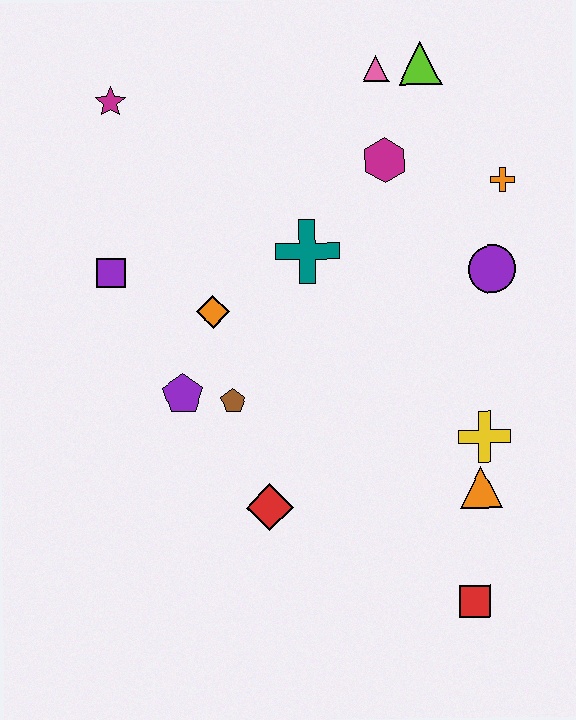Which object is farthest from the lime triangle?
The red square is farthest from the lime triangle.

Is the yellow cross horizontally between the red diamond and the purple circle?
Yes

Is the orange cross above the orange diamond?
Yes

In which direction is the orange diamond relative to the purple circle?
The orange diamond is to the left of the purple circle.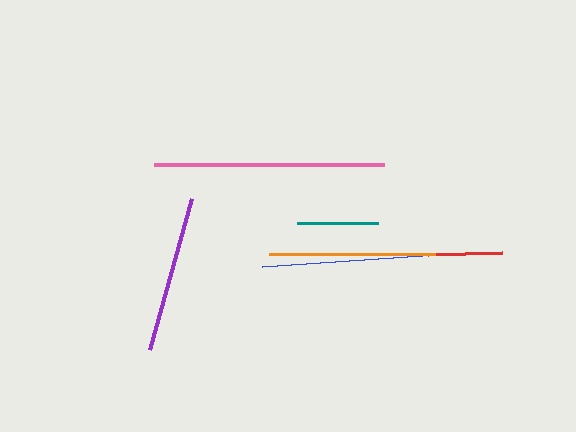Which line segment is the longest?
The pink line is the longest at approximately 230 pixels.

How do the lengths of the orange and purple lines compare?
The orange and purple lines are approximately the same length.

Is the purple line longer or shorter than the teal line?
The purple line is longer than the teal line.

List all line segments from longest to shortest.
From longest to shortest: pink, blue, orange, purple, teal, red.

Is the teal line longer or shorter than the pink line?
The pink line is longer than the teal line.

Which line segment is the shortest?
The red line is the shortest at approximately 75 pixels.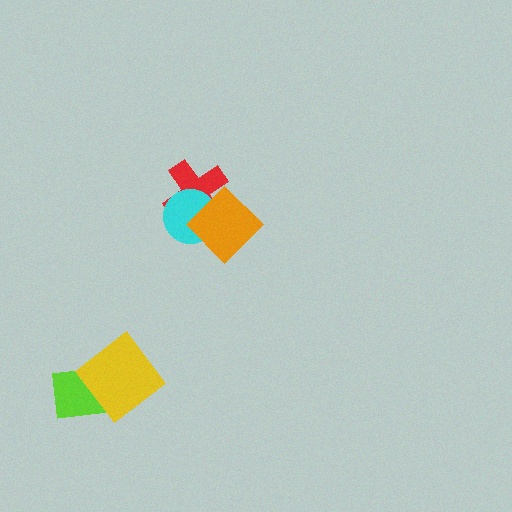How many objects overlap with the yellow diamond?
1 object overlaps with the yellow diamond.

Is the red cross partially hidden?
Yes, it is partially covered by another shape.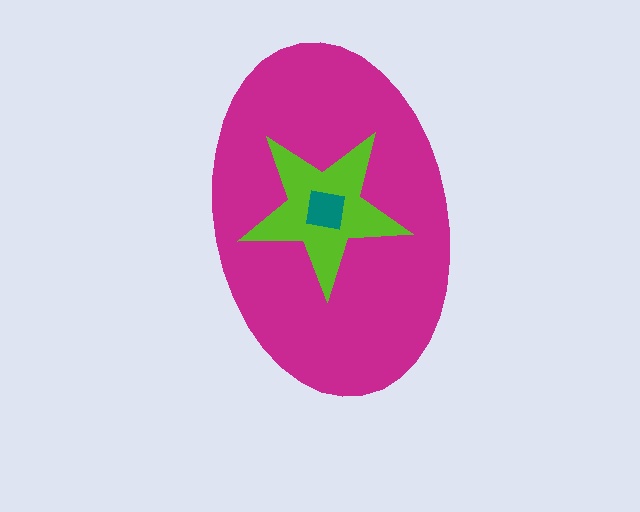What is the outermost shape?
The magenta ellipse.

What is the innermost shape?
The teal square.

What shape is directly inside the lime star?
The teal square.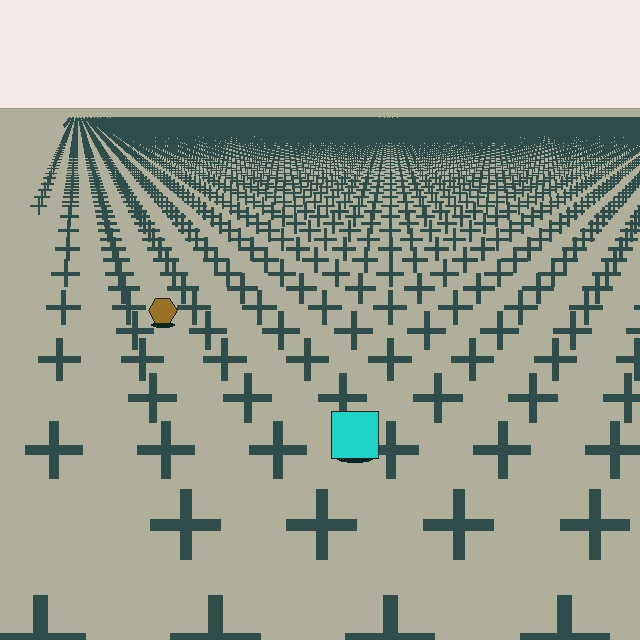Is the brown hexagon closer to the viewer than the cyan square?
No. The cyan square is closer — you can tell from the texture gradient: the ground texture is coarser near it.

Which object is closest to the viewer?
The cyan square is closest. The texture marks near it are larger and more spread out.